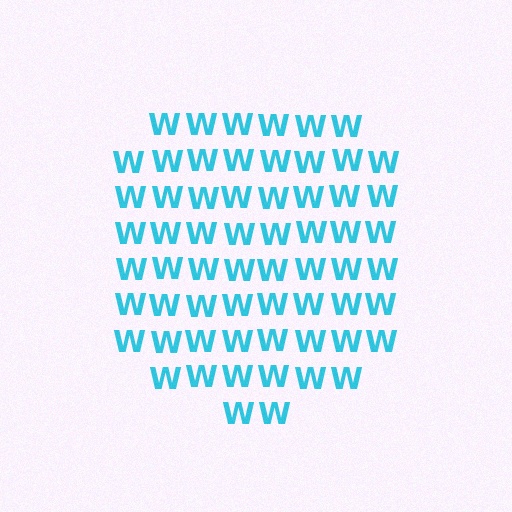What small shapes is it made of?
It is made of small letter W's.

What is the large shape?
The large shape is a circle.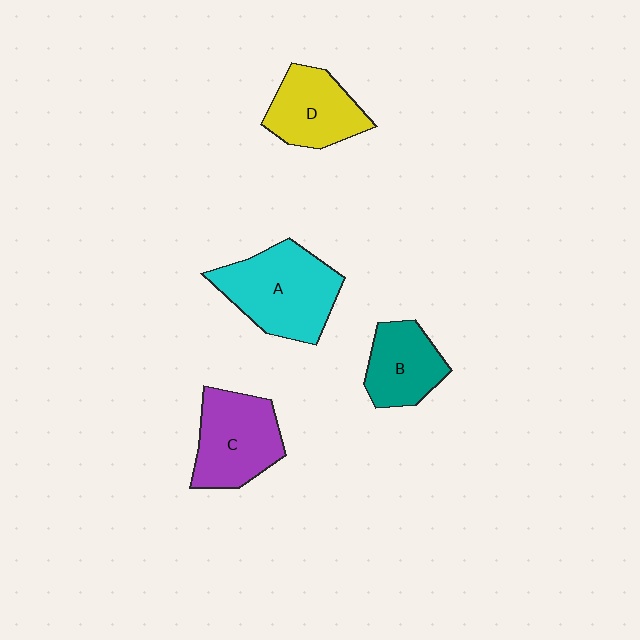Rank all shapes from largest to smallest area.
From largest to smallest: A (cyan), C (purple), D (yellow), B (teal).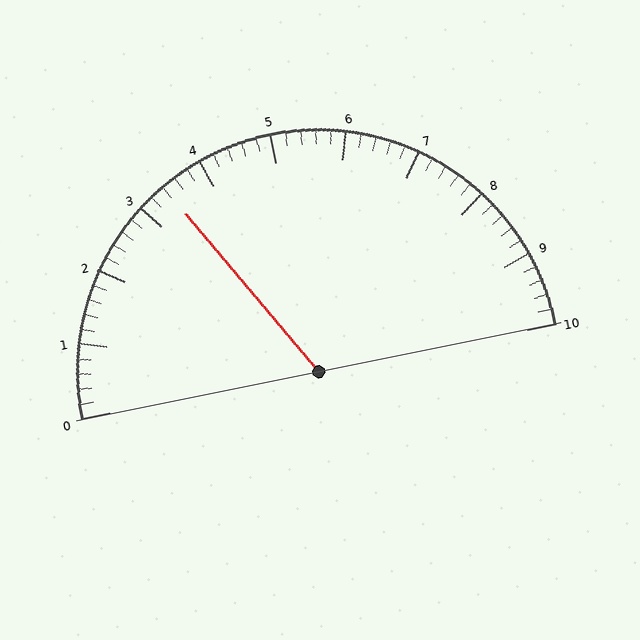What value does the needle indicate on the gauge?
The needle indicates approximately 3.4.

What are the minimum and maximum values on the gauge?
The gauge ranges from 0 to 10.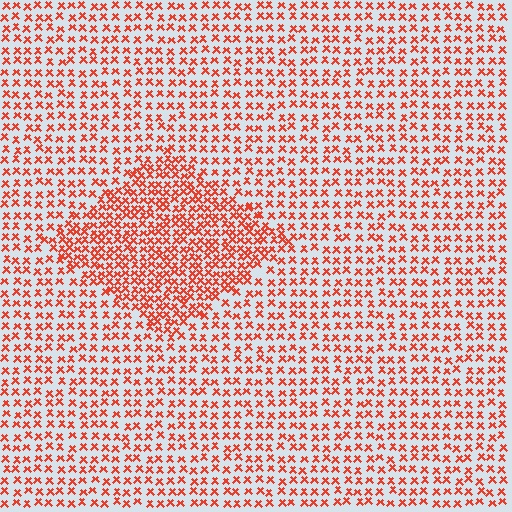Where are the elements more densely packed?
The elements are more densely packed inside the diamond boundary.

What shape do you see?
I see a diamond.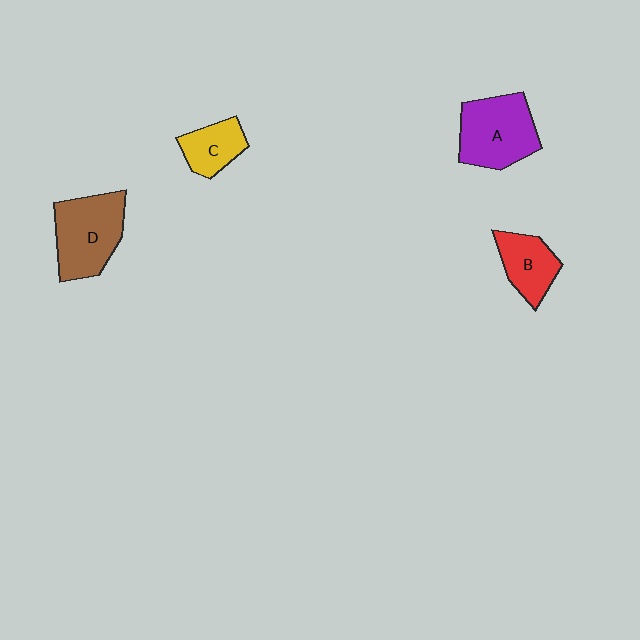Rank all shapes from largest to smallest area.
From largest to smallest: D (brown), A (purple), B (red), C (yellow).